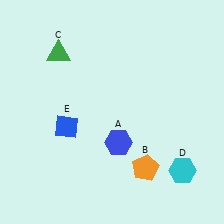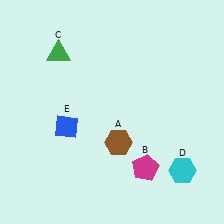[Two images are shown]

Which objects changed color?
A changed from blue to brown. B changed from orange to magenta.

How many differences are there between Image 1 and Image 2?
There are 2 differences between the two images.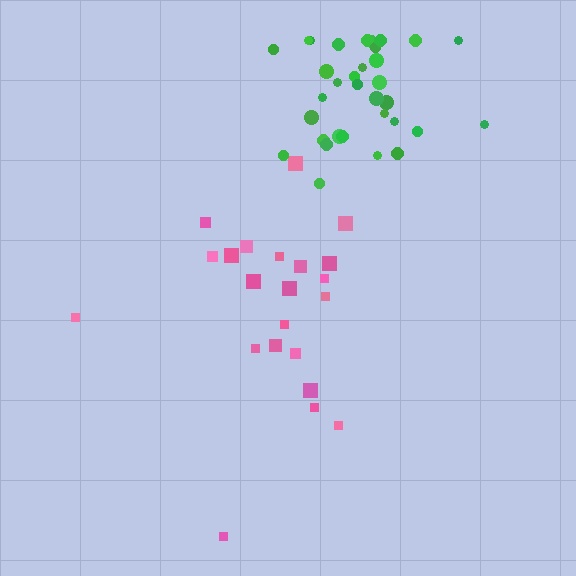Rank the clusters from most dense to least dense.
green, pink.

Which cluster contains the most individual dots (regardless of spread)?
Green (35).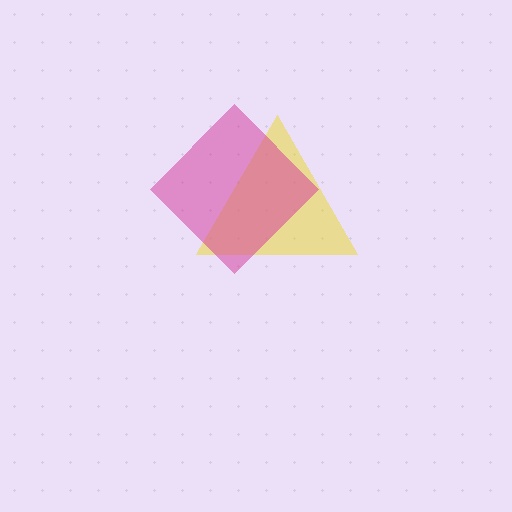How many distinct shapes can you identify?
There are 2 distinct shapes: a yellow triangle, a magenta diamond.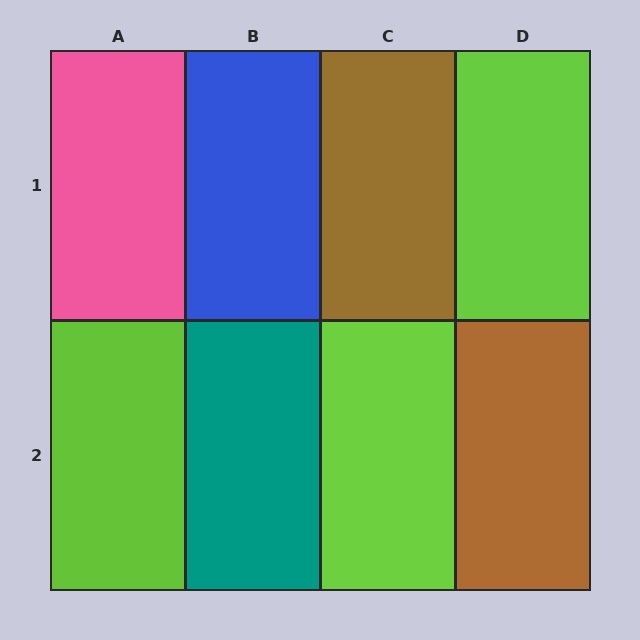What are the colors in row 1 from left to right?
Pink, blue, brown, lime.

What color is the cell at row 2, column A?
Lime.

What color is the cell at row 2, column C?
Lime.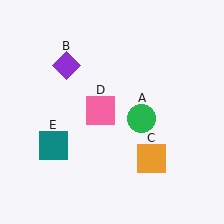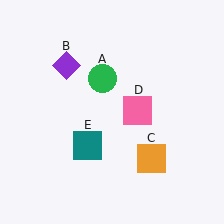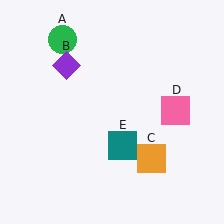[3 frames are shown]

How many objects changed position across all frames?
3 objects changed position: green circle (object A), pink square (object D), teal square (object E).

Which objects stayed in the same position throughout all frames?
Purple diamond (object B) and orange square (object C) remained stationary.